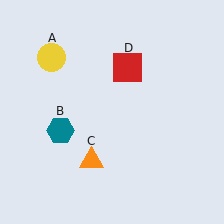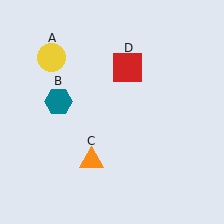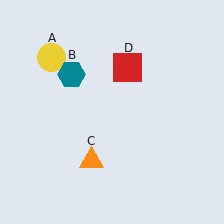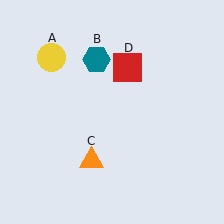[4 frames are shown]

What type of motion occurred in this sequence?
The teal hexagon (object B) rotated clockwise around the center of the scene.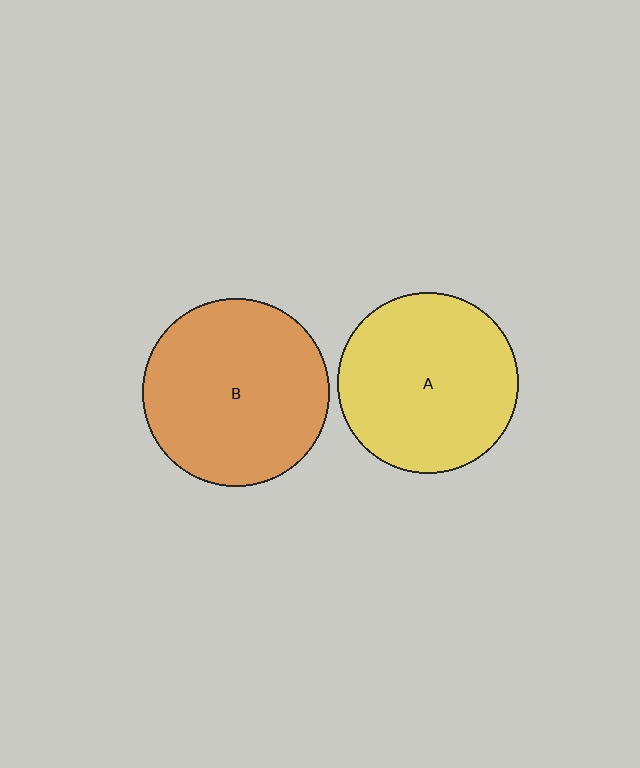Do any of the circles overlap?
No, none of the circles overlap.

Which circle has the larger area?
Circle B (orange).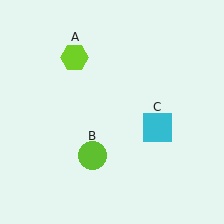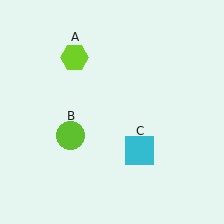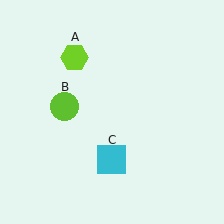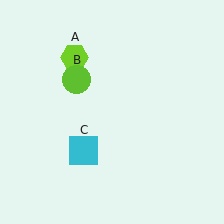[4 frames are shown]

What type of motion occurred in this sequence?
The lime circle (object B), cyan square (object C) rotated clockwise around the center of the scene.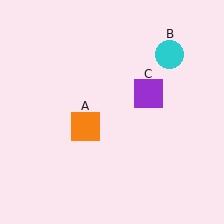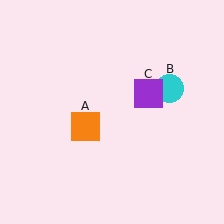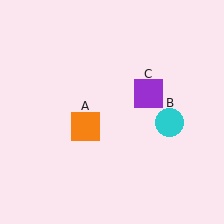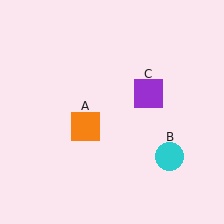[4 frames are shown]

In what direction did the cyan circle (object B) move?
The cyan circle (object B) moved down.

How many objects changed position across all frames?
1 object changed position: cyan circle (object B).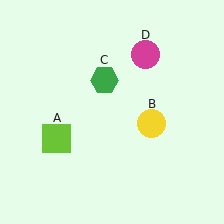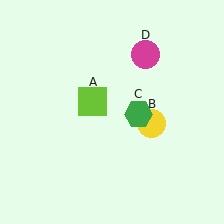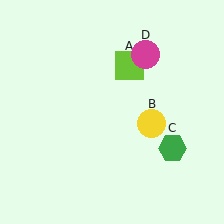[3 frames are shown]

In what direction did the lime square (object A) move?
The lime square (object A) moved up and to the right.